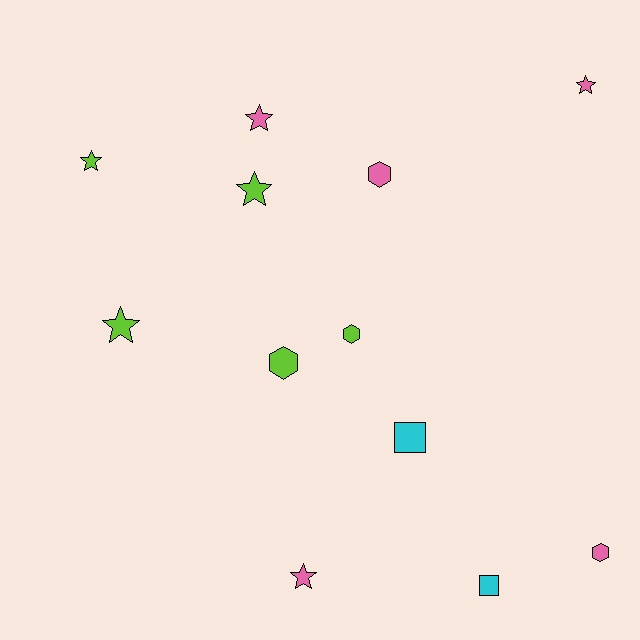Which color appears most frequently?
Lime, with 5 objects.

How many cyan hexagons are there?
There are no cyan hexagons.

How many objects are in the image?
There are 12 objects.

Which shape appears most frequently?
Star, with 6 objects.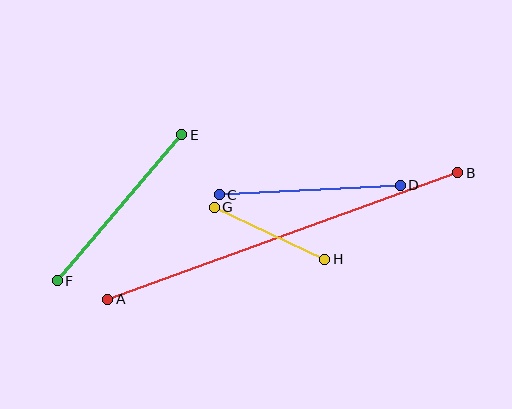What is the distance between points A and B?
The distance is approximately 372 pixels.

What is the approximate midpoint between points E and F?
The midpoint is at approximately (120, 208) pixels.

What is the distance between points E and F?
The distance is approximately 192 pixels.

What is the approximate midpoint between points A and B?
The midpoint is at approximately (283, 236) pixels.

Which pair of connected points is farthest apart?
Points A and B are farthest apart.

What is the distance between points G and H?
The distance is approximately 122 pixels.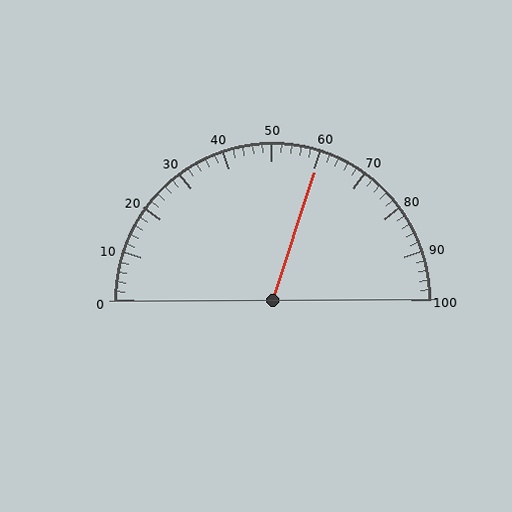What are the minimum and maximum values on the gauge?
The gauge ranges from 0 to 100.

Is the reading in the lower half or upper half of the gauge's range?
The reading is in the upper half of the range (0 to 100).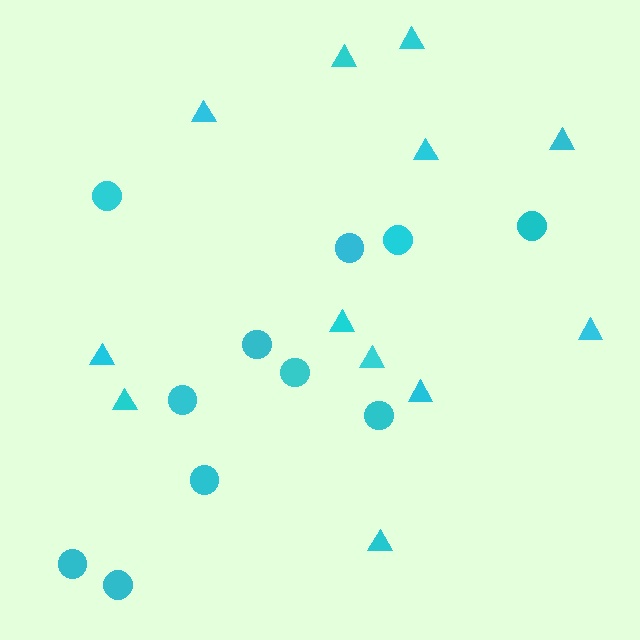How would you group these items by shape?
There are 2 groups: one group of circles (11) and one group of triangles (12).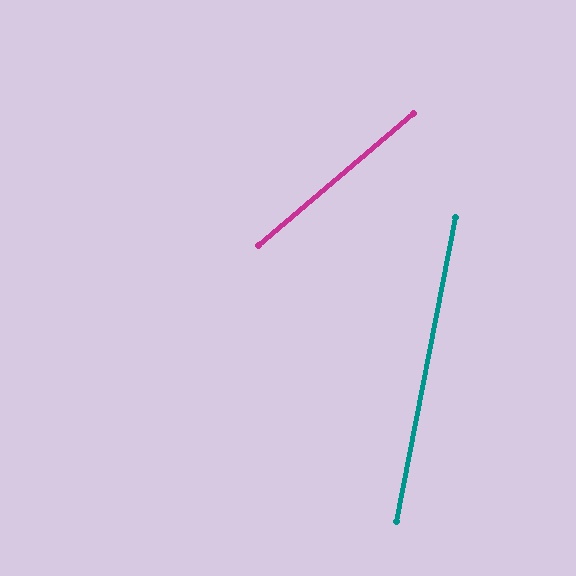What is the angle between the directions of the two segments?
Approximately 39 degrees.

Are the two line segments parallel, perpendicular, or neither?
Neither parallel nor perpendicular — they differ by about 39°.